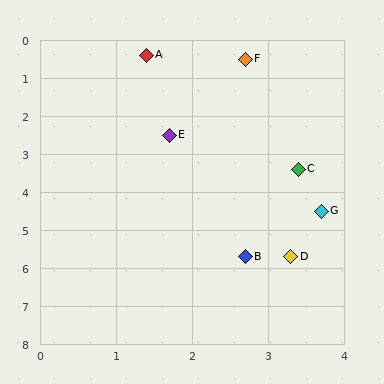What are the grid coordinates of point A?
Point A is at approximately (1.4, 0.4).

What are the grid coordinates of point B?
Point B is at approximately (2.7, 5.7).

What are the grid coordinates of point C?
Point C is at approximately (3.4, 3.4).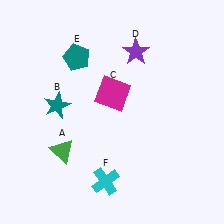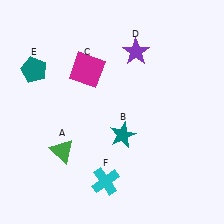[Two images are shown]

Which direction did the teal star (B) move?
The teal star (B) moved right.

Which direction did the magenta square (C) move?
The magenta square (C) moved left.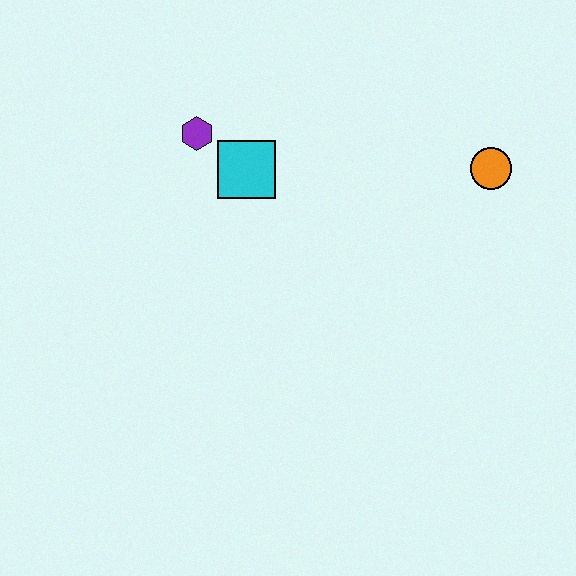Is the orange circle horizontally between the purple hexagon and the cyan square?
No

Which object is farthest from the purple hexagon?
The orange circle is farthest from the purple hexagon.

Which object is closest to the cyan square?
The purple hexagon is closest to the cyan square.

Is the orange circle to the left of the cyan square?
No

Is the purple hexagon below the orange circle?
No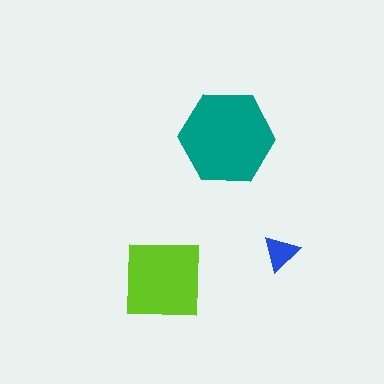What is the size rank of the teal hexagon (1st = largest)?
1st.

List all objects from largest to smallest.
The teal hexagon, the lime square, the blue triangle.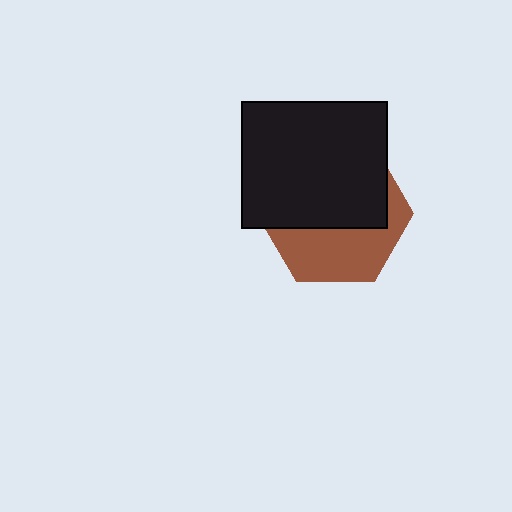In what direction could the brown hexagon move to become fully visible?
The brown hexagon could move down. That would shift it out from behind the black rectangle entirely.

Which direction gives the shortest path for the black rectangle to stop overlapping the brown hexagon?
Moving up gives the shortest separation.